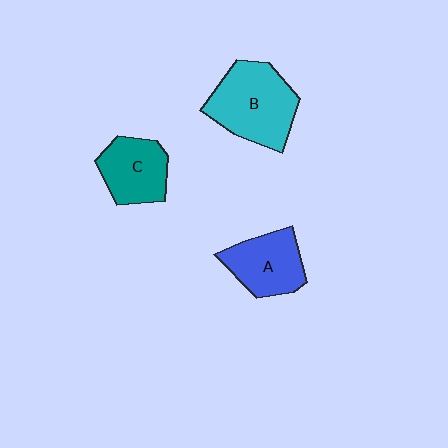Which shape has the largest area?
Shape B (cyan).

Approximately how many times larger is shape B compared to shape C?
Approximately 1.5 times.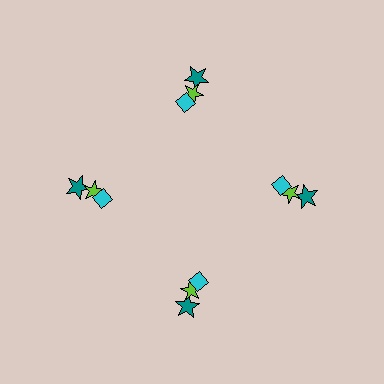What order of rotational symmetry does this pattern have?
This pattern has 4-fold rotational symmetry.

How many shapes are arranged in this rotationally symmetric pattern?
There are 12 shapes, arranged in 4 groups of 3.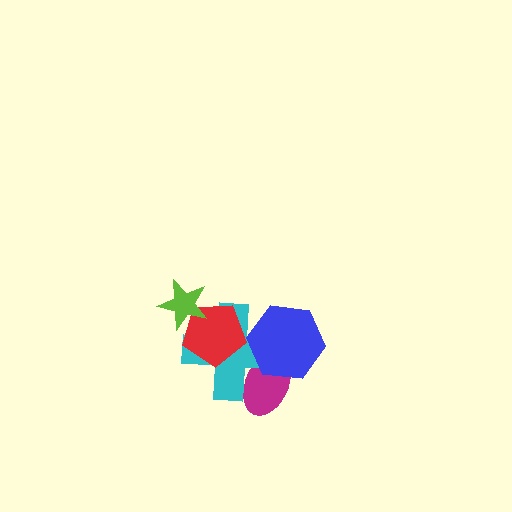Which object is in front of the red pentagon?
The lime star is in front of the red pentagon.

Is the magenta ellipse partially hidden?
Yes, it is partially covered by another shape.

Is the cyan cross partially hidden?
Yes, it is partially covered by another shape.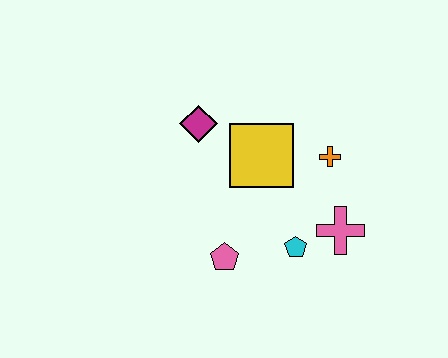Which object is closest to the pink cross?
The cyan pentagon is closest to the pink cross.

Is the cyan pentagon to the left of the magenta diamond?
No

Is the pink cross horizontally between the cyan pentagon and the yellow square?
No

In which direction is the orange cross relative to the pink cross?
The orange cross is above the pink cross.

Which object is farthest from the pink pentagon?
The orange cross is farthest from the pink pentagon.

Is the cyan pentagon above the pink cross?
No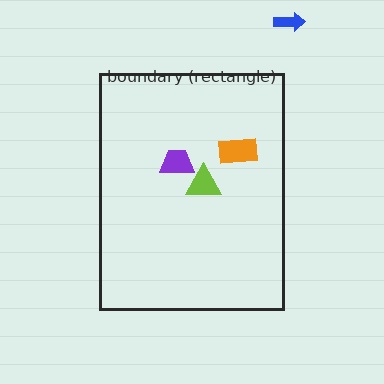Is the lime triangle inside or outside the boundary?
Inside.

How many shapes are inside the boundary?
3 inside, 1 outside.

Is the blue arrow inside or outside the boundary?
Outside.